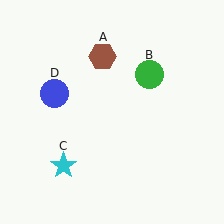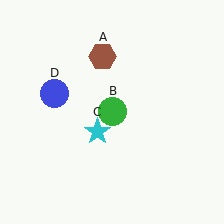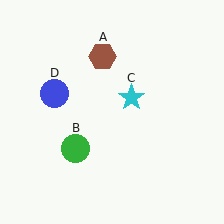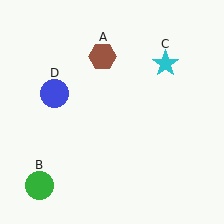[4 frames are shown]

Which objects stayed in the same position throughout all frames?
Brown hexagon (object A) and blue circle (object D) remained stationary.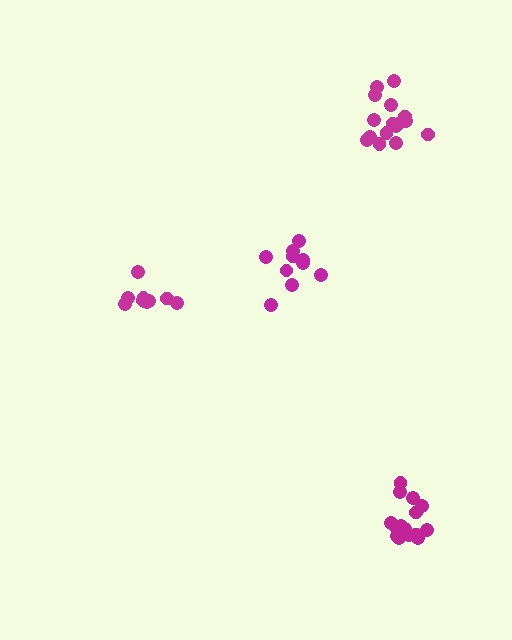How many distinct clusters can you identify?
There are 4 distinct clusters.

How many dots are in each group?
Group 1: 10 dots, Group 2: 10 dots, Group 3: 16 dots, Group 4: 15 dots (51 total).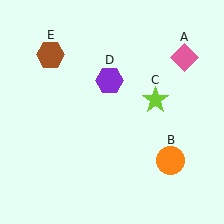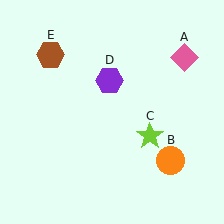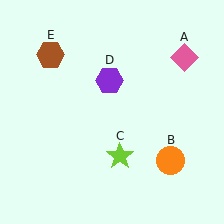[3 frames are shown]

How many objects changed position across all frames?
1 object changed position: lime star (object C).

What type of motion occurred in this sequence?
The lime star (object C) rotated clockwise around the center of the scene.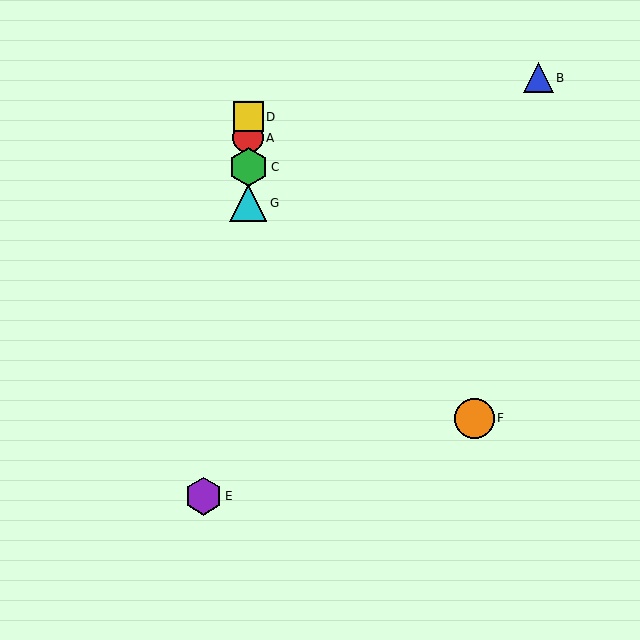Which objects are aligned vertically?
Objects A, C, D, G are aligned vertically.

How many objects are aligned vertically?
4 objects (A, C, D, G) are aligned vertically.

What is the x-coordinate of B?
Object B is at x≈538.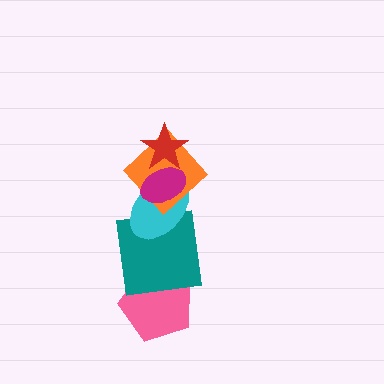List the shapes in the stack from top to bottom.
From top to bottom: the red star, the magenta ellipse, the orange diamond, the cyan ellipse, the teal square, the pink pentagon.